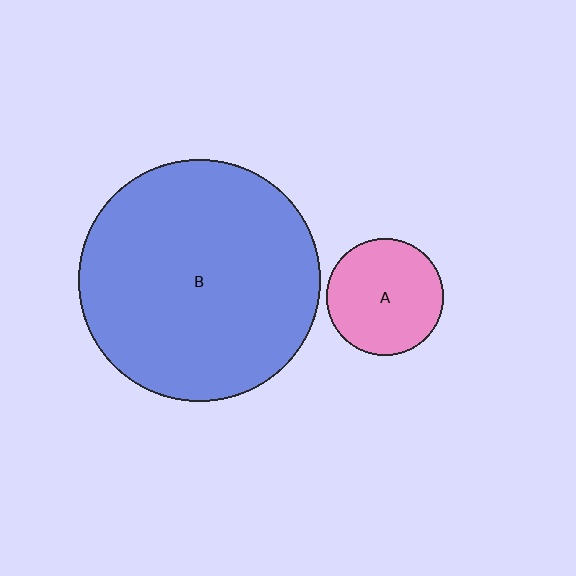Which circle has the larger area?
Circle B (blue).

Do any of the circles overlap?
No, none of the circles overlap.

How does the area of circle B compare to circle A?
Approximately 4.3 times.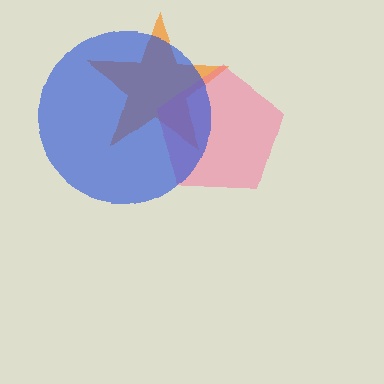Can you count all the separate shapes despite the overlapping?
Yes, there are 3 separate shapes.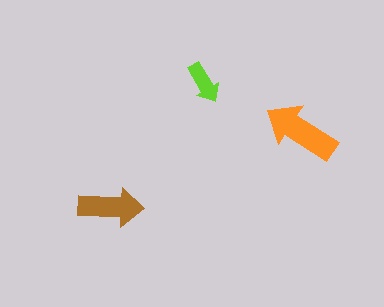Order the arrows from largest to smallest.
the orange one, the brown one, the lime one.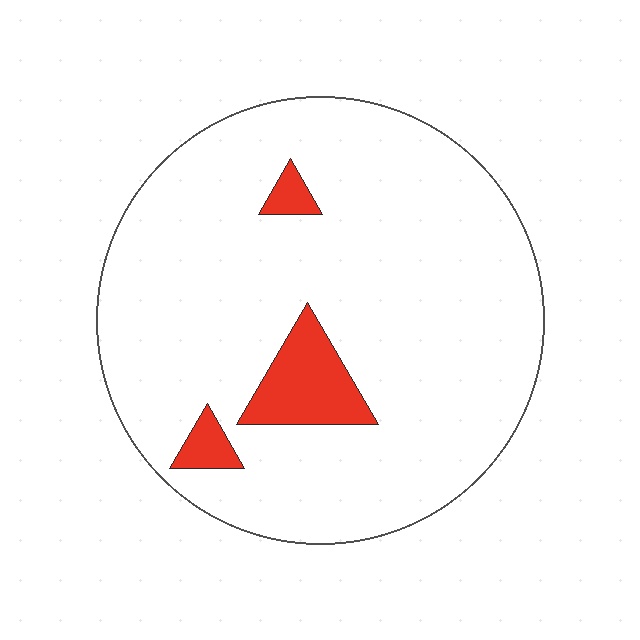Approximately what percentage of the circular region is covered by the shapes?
Approximately 10%.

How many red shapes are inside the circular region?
3.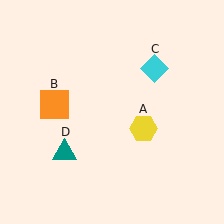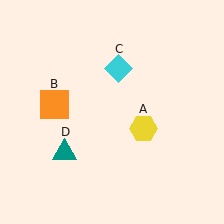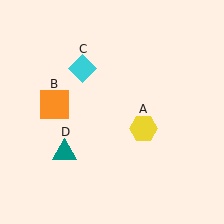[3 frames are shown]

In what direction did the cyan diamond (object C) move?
The cyan diamond (object C) moved left.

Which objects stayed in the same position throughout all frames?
Yellow hexagon (object A) and orange square (object B) and teal triangle (object D) remained stationary.